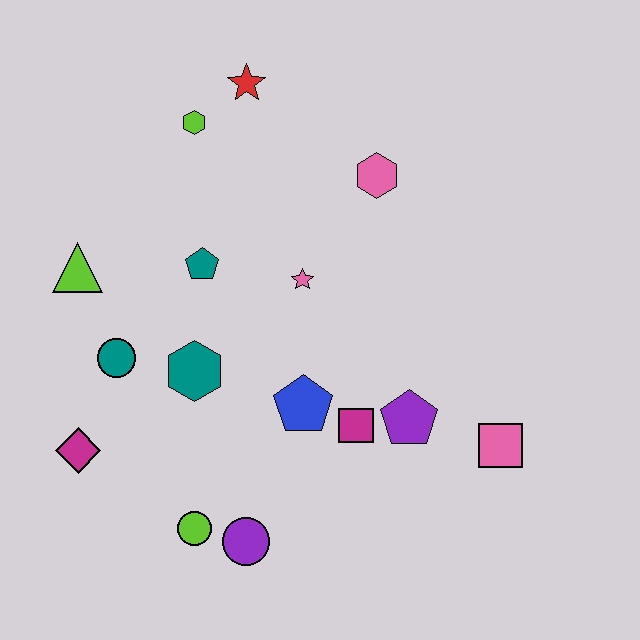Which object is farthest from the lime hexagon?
The pink square is farthest from the lime hexagon.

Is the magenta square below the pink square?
No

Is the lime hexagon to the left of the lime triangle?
No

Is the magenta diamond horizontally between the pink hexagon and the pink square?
No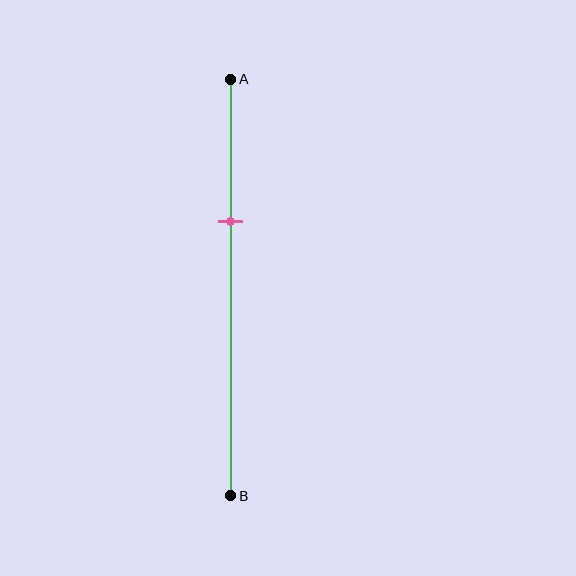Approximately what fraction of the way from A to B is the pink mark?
The pink mark is approximately 35% of the way from A to B.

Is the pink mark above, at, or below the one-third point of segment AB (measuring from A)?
The pink mark is approximately at the one-third point of segment AB.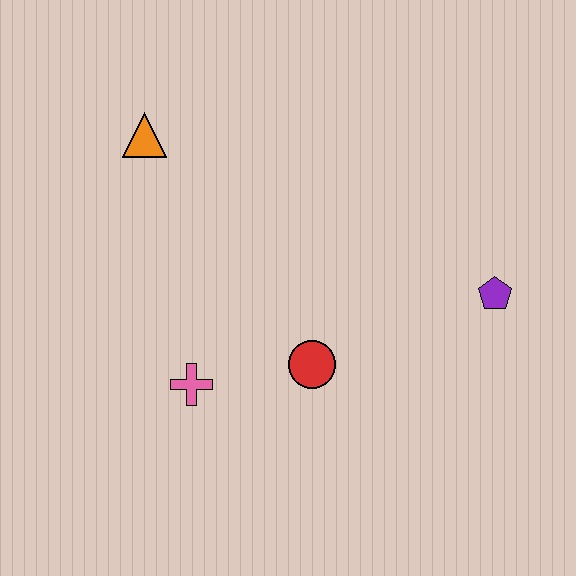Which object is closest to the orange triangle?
The pink cross is closest to the orange triangle.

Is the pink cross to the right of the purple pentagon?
No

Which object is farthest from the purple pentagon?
The orange triangle is farthest from the purple pentagon.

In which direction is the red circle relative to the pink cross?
The red circle is to the right of the pink cross.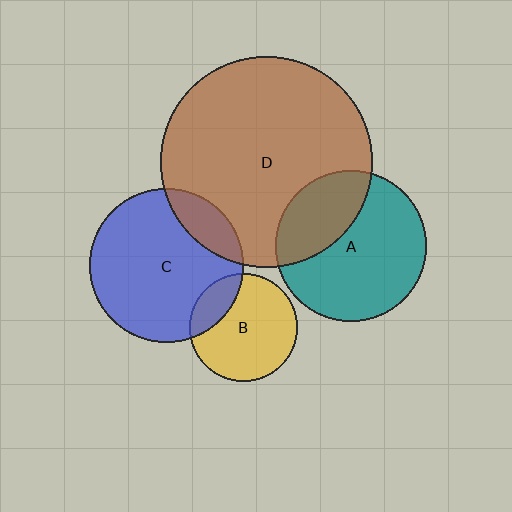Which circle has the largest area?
Circle D (brown).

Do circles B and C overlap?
Yes.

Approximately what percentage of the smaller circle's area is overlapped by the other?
Approximately 20%.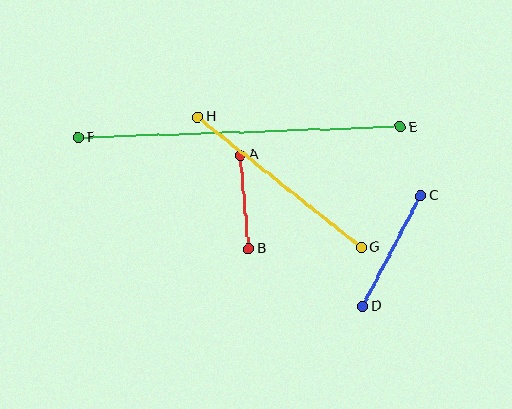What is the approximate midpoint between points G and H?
The midpoint is at approximately (280, 182) pixels.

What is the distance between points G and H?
The distance is approximately 210 pixels.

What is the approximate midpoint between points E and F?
The midpoint is at approximately (239, 132) pixels.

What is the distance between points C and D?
The distance is approximately 125 pixels.